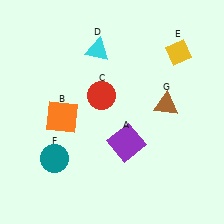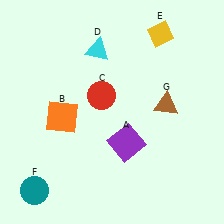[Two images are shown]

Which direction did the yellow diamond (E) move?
The yellow diamond (E) moved up.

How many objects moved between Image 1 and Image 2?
2 objects moved between the two images.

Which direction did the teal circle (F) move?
The teal circle (F) moved down.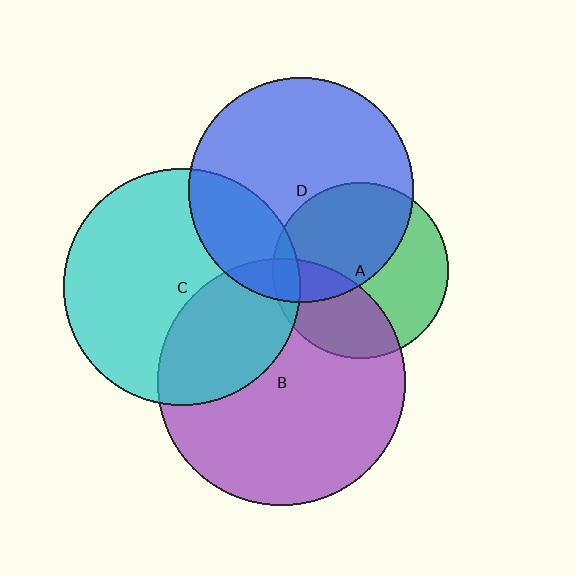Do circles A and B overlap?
Yes.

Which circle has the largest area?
Circle B (purple).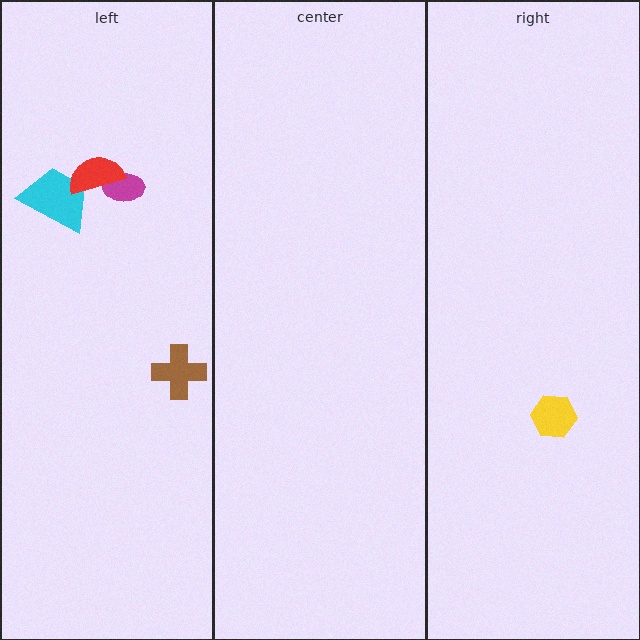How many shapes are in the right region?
1.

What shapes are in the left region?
The magenta ellipse, the brown cross, the cyan trapezoid, the red semicircle.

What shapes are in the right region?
The yellow hexagon.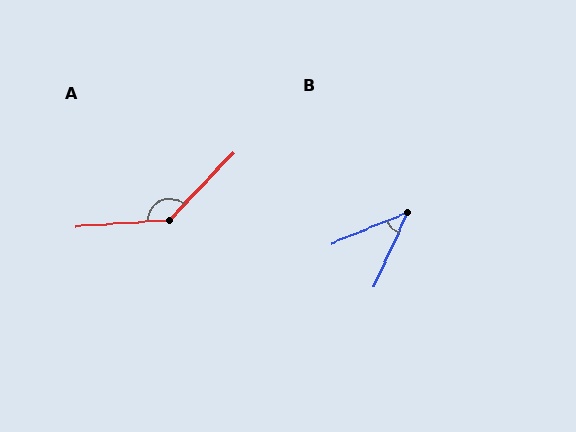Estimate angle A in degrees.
Approximately 138 degrees.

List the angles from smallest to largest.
B (43°), A (138°).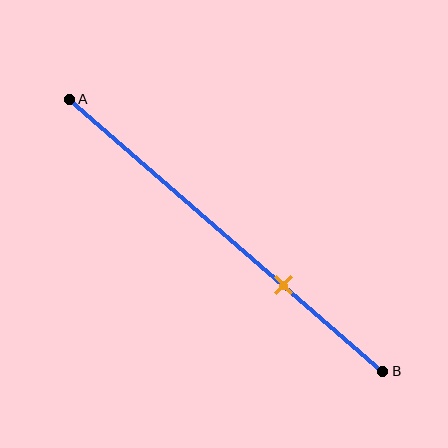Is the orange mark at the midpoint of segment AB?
No, the mark is at about 70% from A, not at the 50% midpoint.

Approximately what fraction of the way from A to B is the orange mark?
The orange mark is approximately 70% of the way from A to B.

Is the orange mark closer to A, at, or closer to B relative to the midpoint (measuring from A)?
The orange mark is closer to point B than the midpoint of segment AB.